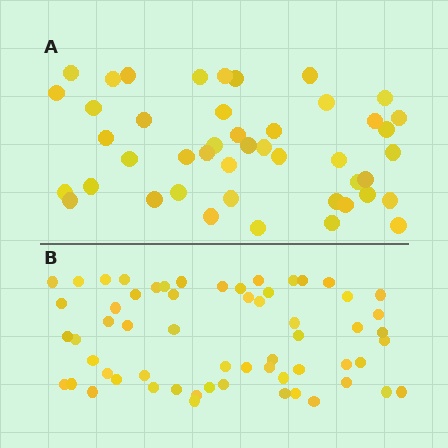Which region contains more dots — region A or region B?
Region B (the bottom region) has more dots.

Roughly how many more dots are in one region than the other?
Region B has approximately 15 more dots than region A.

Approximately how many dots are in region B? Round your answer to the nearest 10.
About 60 dots.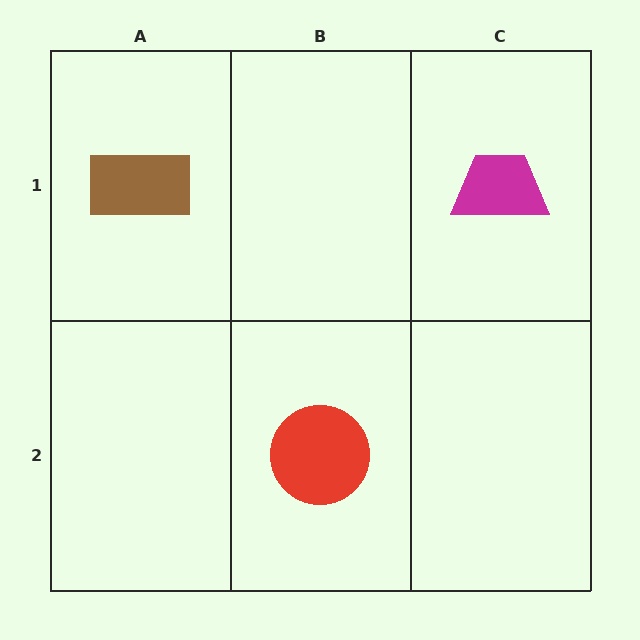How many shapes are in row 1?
2 shapes.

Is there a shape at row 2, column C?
No, that cell is empty.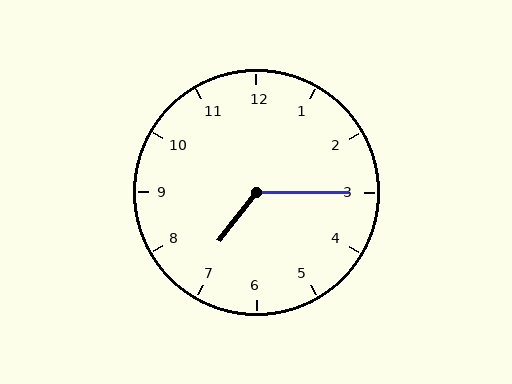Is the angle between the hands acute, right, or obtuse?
It is obtuse.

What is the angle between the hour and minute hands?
Approximately 128 degrees.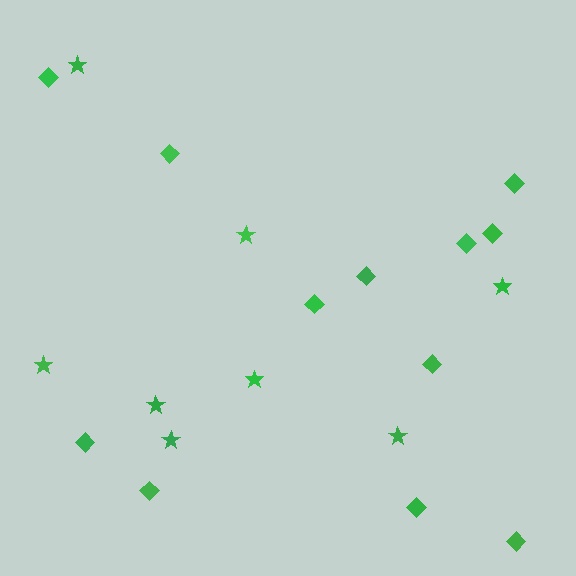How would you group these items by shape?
There are 2 groups: one group of diamonds (12) and one group of stars (8).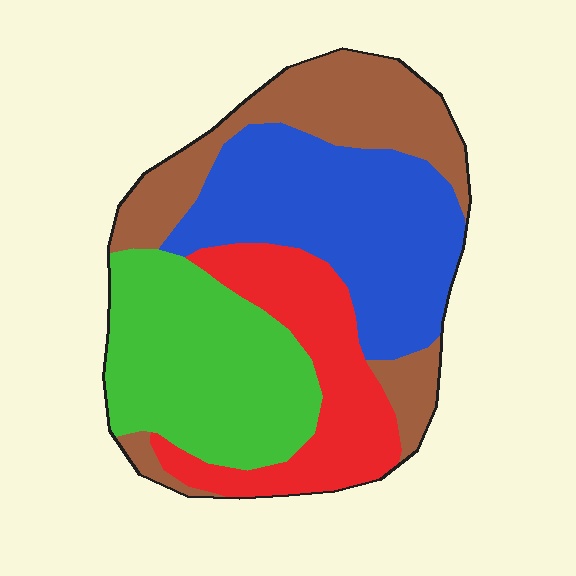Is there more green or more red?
Green.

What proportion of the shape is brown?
Brown takes up less than a quarter of the shape.